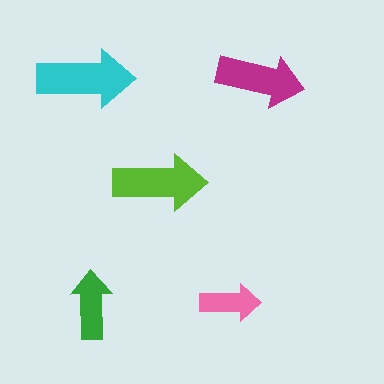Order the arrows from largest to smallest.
the cyan one, the lime one, the magenta one, the green one, the pink one.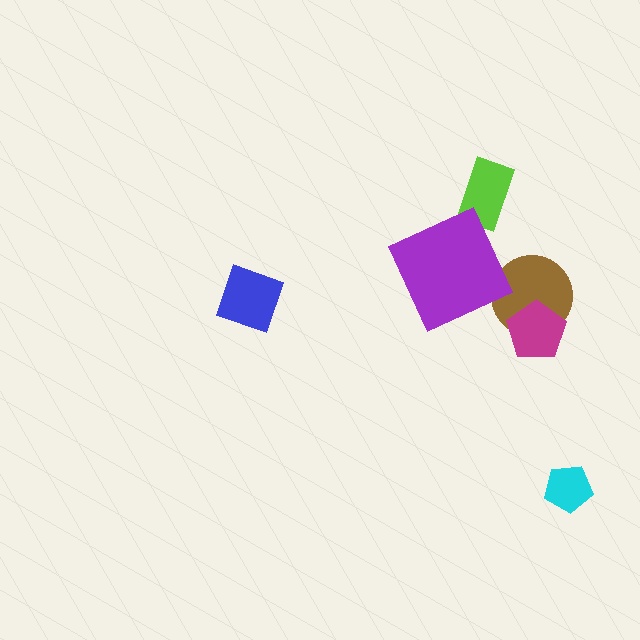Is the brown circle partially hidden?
Yes, it is partially covered by another shape.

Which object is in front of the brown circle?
The magenta pentagon is in front of the brown circle.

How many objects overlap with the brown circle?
1 object overlaps with the brown circle.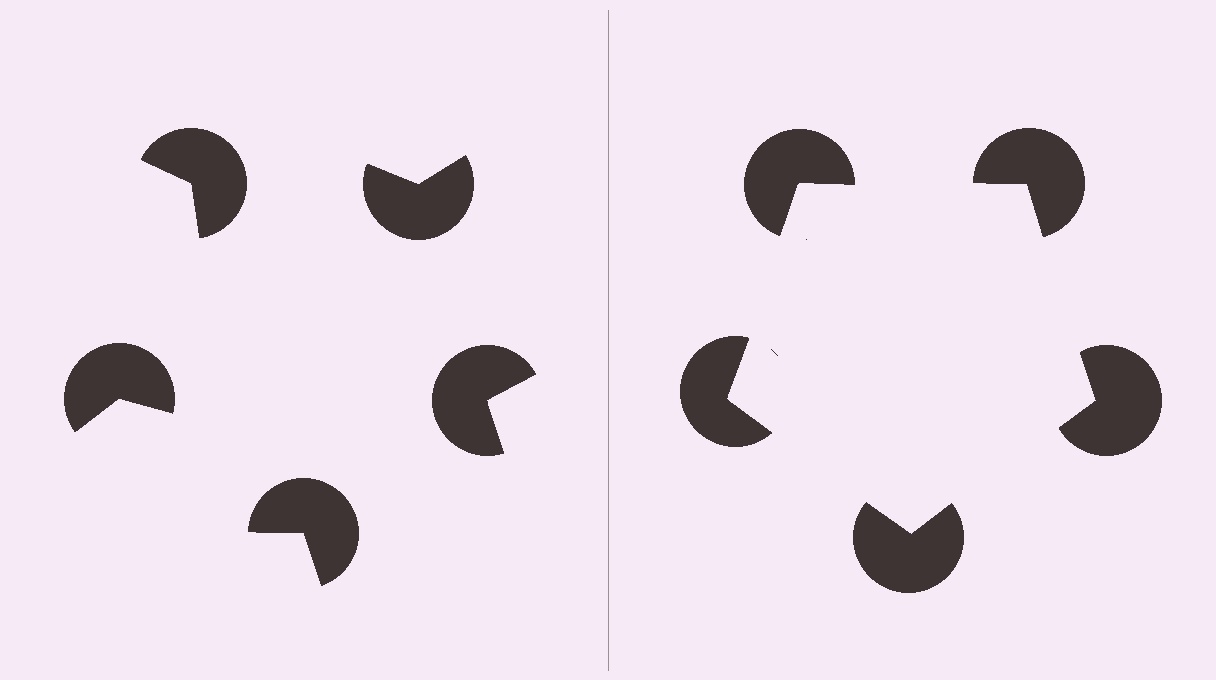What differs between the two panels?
The pac-man discs are positioned identically on both sides; only the wedge orientations differ. On the right they align to a pentagon; on the left they are misaligned.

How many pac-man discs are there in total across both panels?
10 — 5 on each side.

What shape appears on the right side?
An illusory pentagon.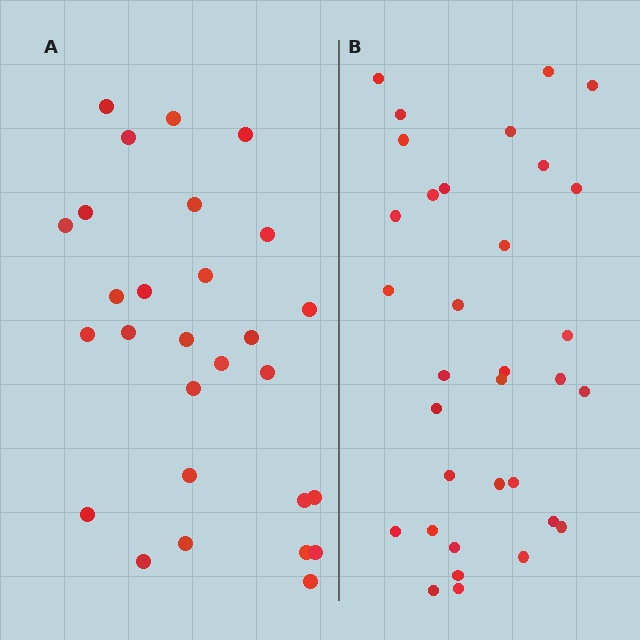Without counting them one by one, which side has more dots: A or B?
Region B (the right region) has more dots.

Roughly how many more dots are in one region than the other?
Region B has about 5 more dots than region A.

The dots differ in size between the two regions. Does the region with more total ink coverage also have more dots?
No. Region A has more total ink coverage because its dots are larger, but region B actually contains more individual dots. Total area can be misleading — the number of items is what matters here.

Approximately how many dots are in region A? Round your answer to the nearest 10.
About 30 dots. (The exact count is 28, which rounds to 30.)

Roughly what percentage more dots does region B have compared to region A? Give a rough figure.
About 20% more.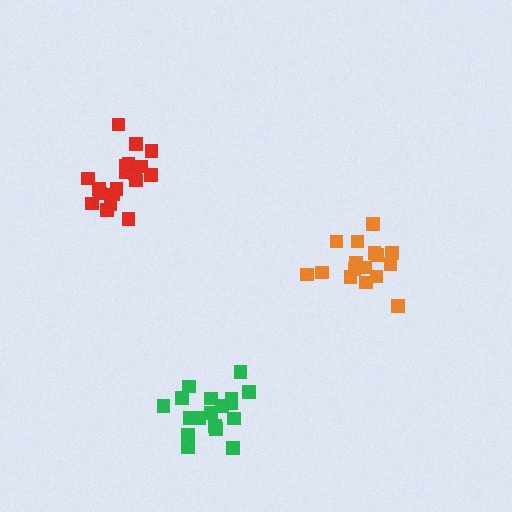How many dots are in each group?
Group 1: 18 dots, Group 2: 19 dots, Group 3: 16 dots (53 total).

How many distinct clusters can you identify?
There are 3 distinct clusters.